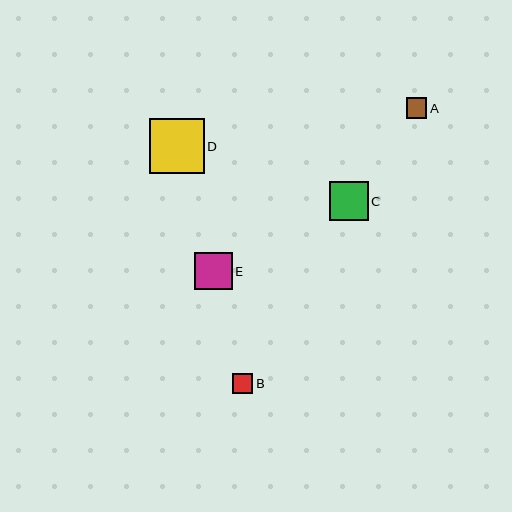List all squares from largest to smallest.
From largest to smallest: D, C, E, A, B.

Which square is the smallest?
Square B is the smallest with a size of approximately 21 pixels.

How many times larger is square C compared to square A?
Square C is approximately 1.9 times the size of square A.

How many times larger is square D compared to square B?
Square D is approximately 2.7 times the size of square B.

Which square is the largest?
Square D is the largest with a size of approximately 55 pixels.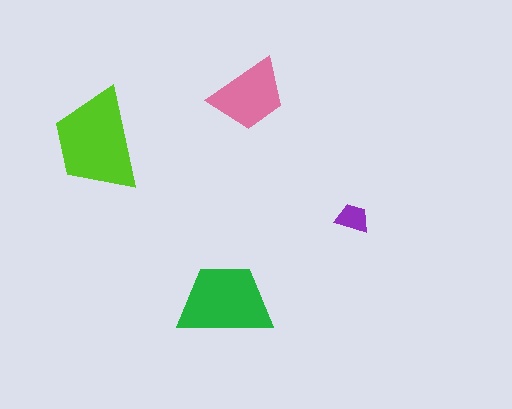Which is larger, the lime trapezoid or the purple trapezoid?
The lime one.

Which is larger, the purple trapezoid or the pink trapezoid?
The pink one.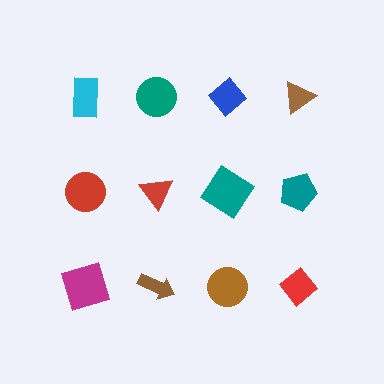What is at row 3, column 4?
A red diamond.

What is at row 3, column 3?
A brown circle.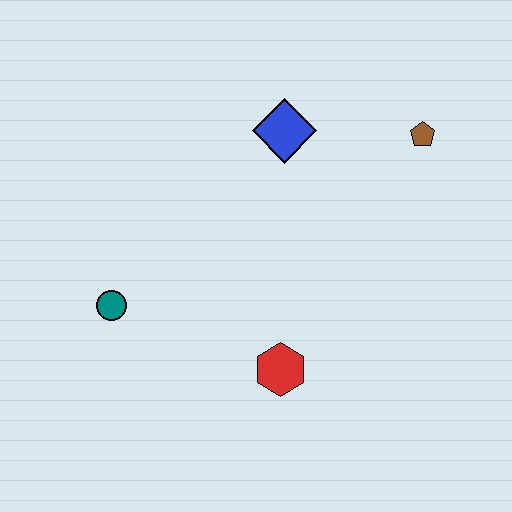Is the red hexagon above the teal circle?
No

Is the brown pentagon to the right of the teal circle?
Yes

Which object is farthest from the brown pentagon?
The teal circle is farthest from the brown pentagon.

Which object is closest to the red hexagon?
The teal circle is closest to the red hexagon.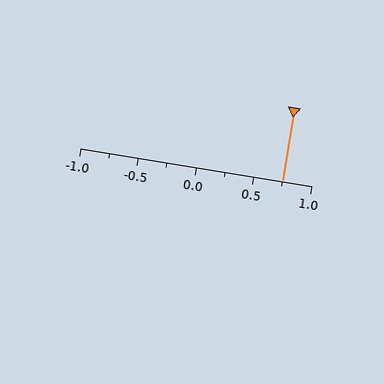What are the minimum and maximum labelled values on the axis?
The axis runs from -1.0 to 1.0.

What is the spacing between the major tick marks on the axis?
The major ticks are spaced 0.5 apart.